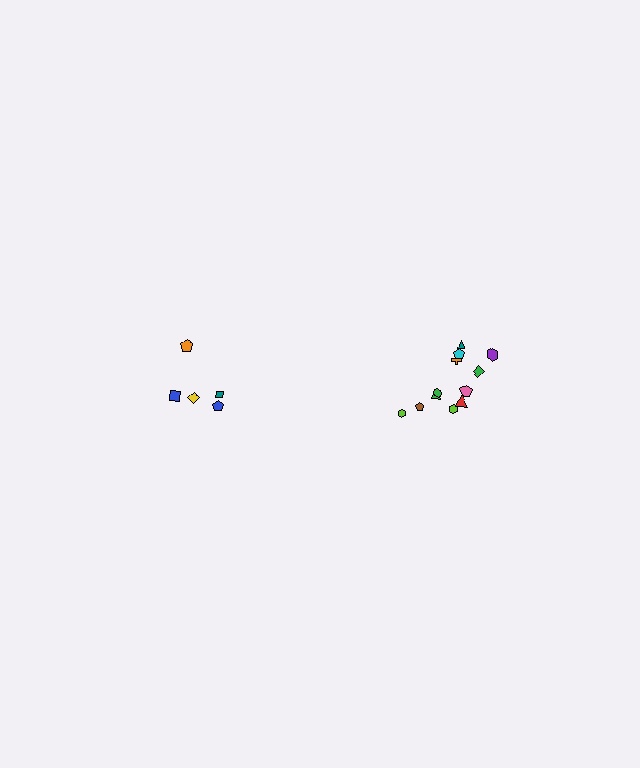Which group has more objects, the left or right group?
The right group.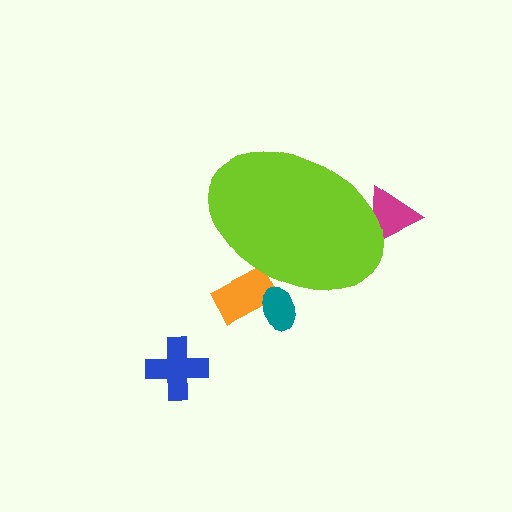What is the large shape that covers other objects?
A lime ellipse.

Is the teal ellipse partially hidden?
Yes, the teal ellipse is partially hidden behind the lime ellipse.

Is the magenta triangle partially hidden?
Yes, the magenta triangle is partially hidden behind the lime ellipse.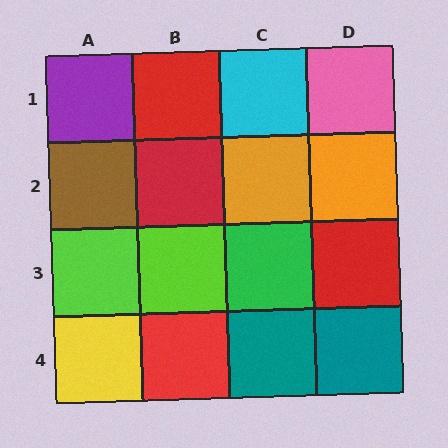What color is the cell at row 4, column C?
Teal.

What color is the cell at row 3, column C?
Green.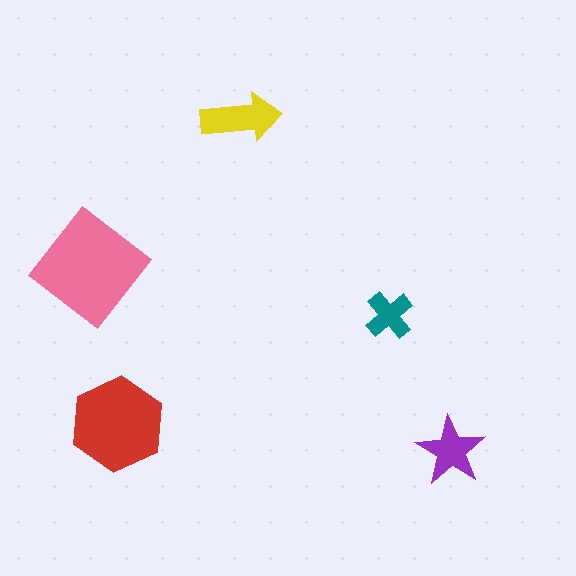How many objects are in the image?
There are 5 objects in the image.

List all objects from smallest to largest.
The teal cross, the purple star, the yellow arrow, the red hexagon, the pink diamond.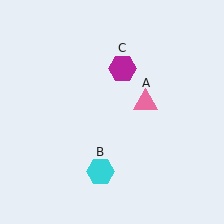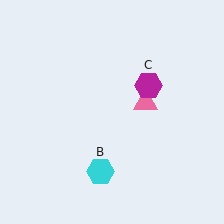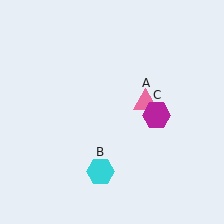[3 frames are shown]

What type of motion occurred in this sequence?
The magenta hexagon (object C) rotated clockwise around the center of the scene.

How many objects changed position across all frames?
1 object changed position: magenta hexagon (object C).